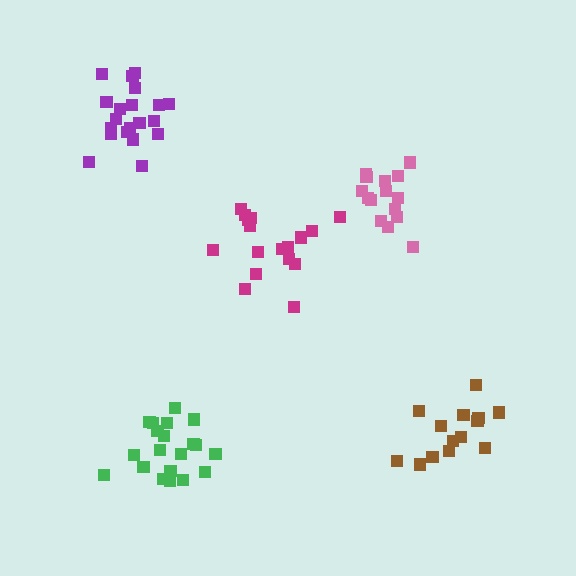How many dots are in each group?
Group 1: 20 dots, Group 2: 15 dots, Group 3: 20 dots, Group 4: 17 dots, Group 5: 14 dots (86 total).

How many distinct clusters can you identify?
There are 5 distinct clusters.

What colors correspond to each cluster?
The clusters are colored: purple, pink, green, magenta, brown.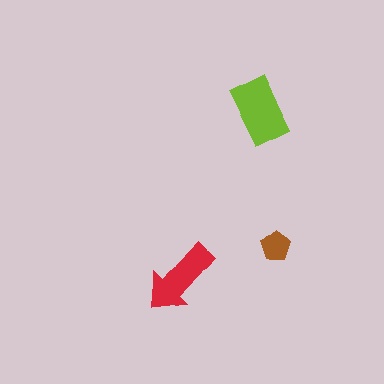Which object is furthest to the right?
The brown pentagon is rightmost.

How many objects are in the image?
There are 3 objects in the image.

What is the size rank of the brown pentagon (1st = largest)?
3rd.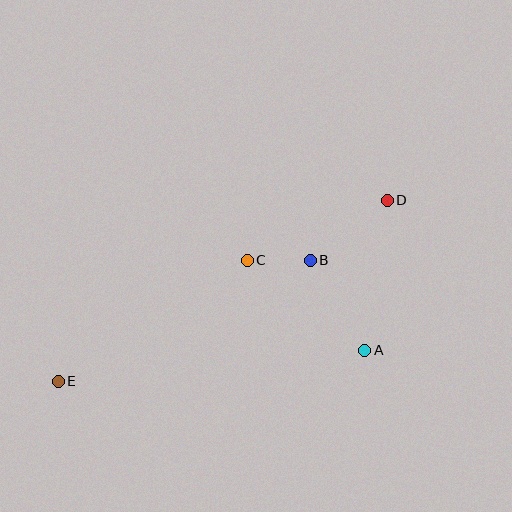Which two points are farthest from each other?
Points D and E are farthest from each other.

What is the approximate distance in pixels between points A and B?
The distance between A and B is approximately 105 pixels.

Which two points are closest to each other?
Points B and C are closest to each other.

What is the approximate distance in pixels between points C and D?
The distance between C and D is approximately 152 pixels.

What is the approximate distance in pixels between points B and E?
The distance between B and E is approximately 280 pixels.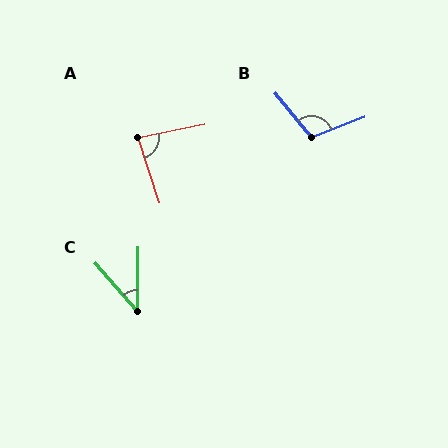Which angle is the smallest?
C, at approximately 41 degrees.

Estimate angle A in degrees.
Approximately 84 degrees.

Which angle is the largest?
B, at approximately 109 degrees.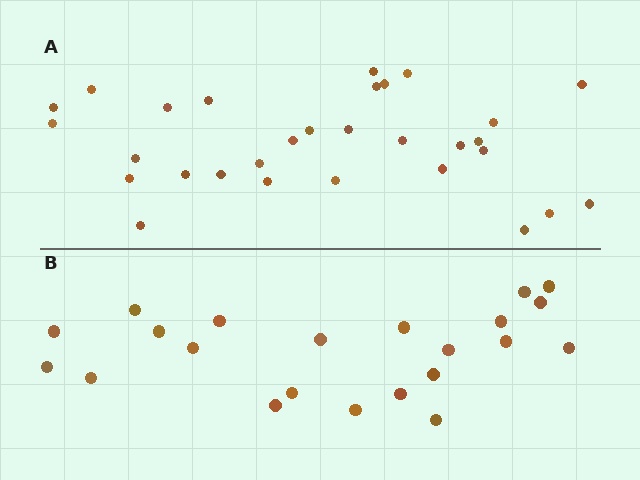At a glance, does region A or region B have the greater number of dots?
Region A (the top region) has more dots.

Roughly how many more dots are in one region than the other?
Region A has roughly 8 or so more dots than region B.